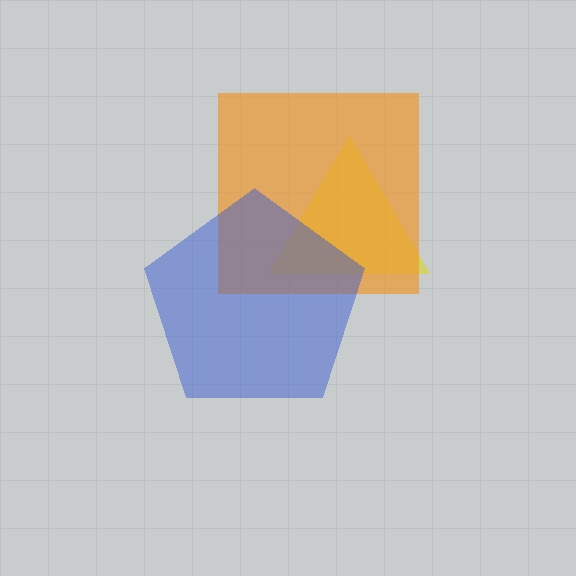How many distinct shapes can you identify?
There are 3 distinct shapes: a yellow triangle, an orange square, a blue pentagon.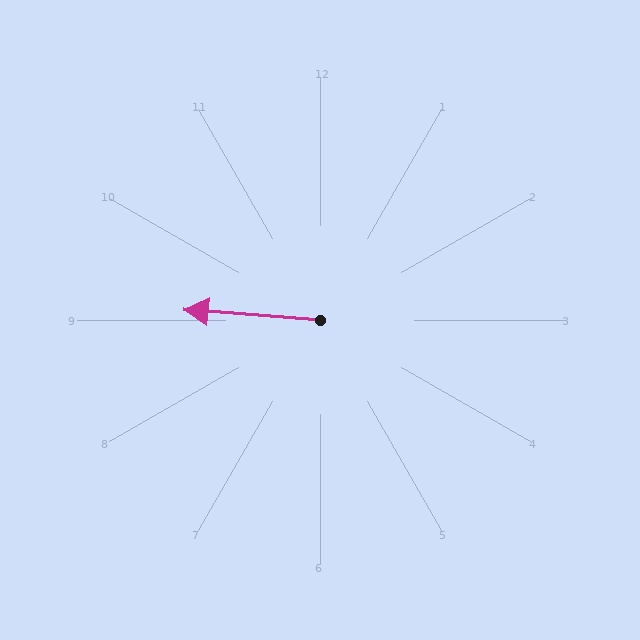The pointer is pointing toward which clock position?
Roughly 9 o'clock.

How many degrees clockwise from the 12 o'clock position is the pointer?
Approximately 274 degrees.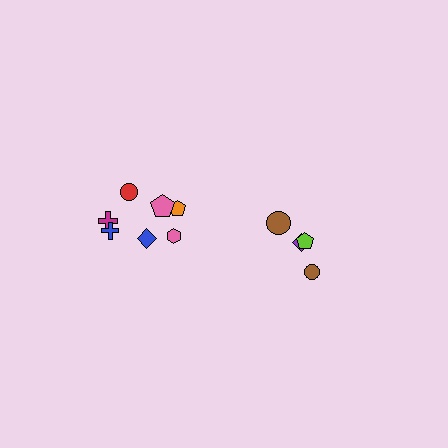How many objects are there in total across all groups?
There are 11 objects.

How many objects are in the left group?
There are 7 objects.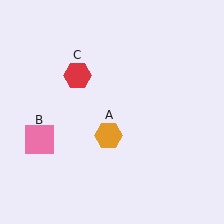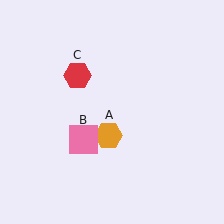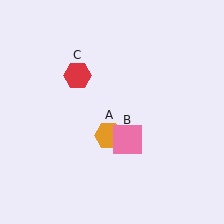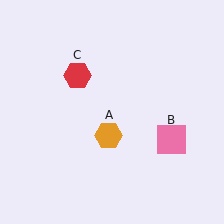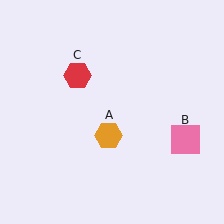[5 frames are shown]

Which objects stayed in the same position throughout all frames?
Orange hexagon (object A) and red hexagon (object C) remained stationary.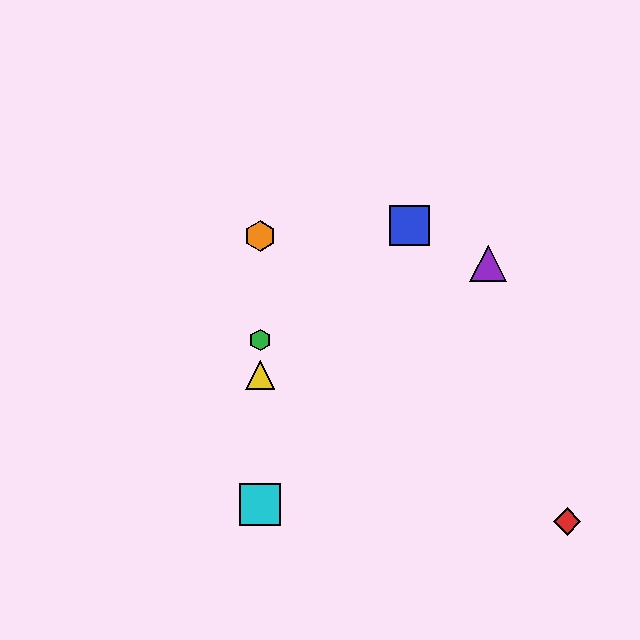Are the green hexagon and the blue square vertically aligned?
No, the green hexagon is at x≈260 and the blue square is at x≈410.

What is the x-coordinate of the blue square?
The blue square is at x≈410.